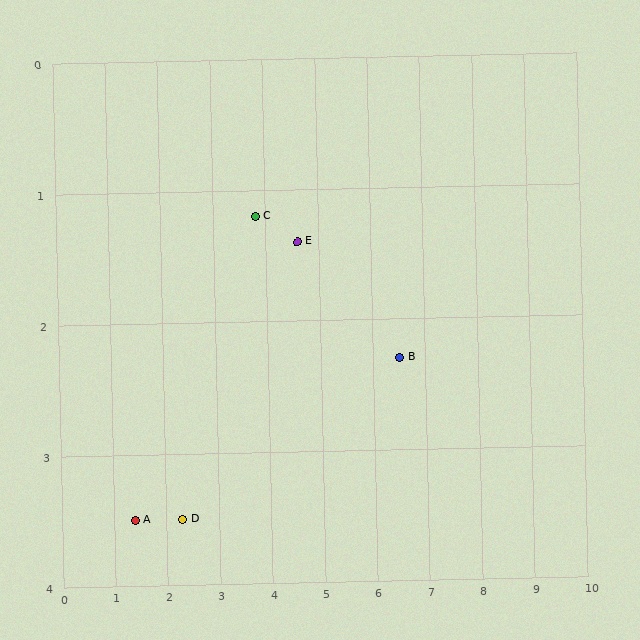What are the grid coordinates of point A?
Point A is at approximately (1.4, 3.5).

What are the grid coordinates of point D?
Point D is at approximately (2.3, 3.5).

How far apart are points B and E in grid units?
Points B and E are about 2.1 grid units apart.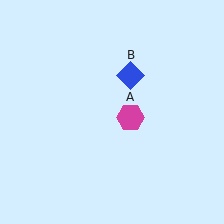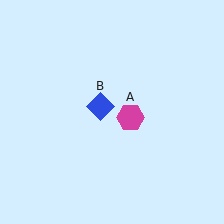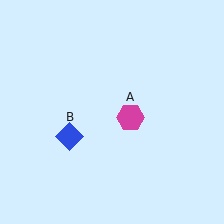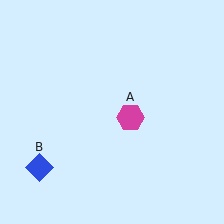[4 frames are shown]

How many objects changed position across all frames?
1 object changed position: blue diamond (object B).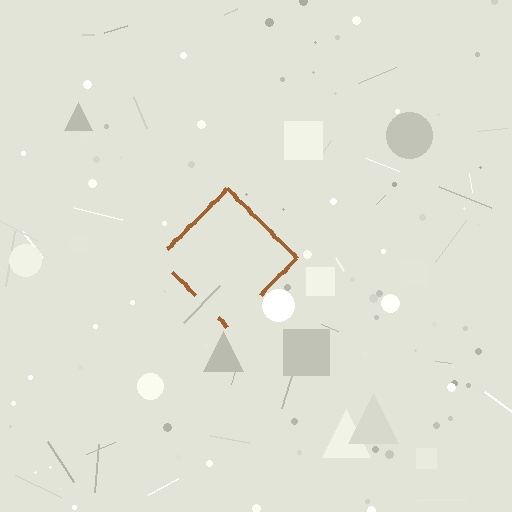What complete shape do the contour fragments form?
The contour fragments form a diamond.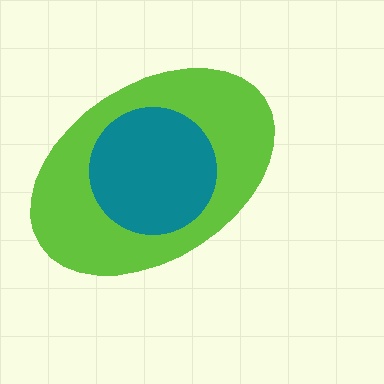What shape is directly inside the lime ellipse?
The teal circle.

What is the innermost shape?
The teal circle.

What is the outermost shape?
The lime ellipse.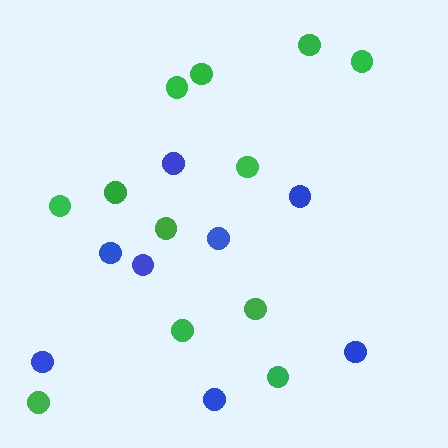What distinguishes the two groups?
There are 2 groups: one group of green circles (12) and one group of blue circles (8).